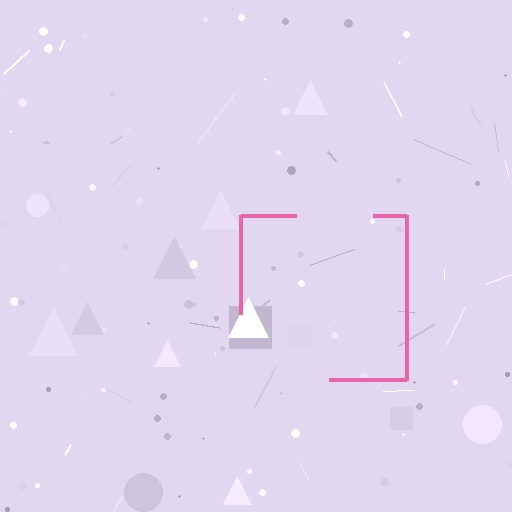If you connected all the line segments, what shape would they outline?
They would outline a square.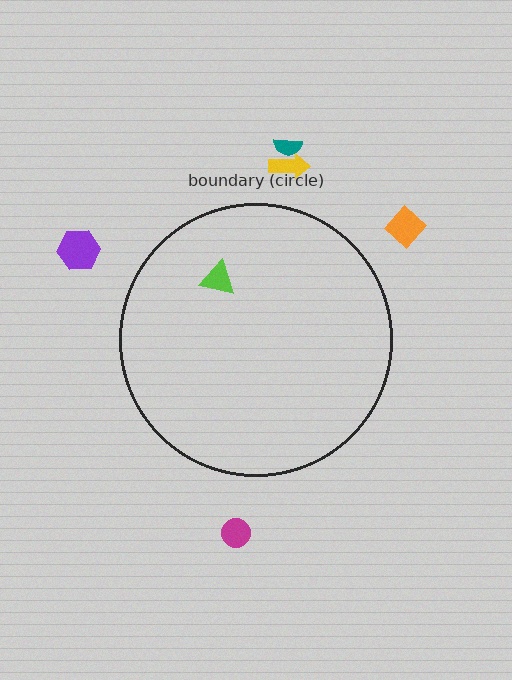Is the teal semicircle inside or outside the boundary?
Outside.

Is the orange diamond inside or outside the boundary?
Outside.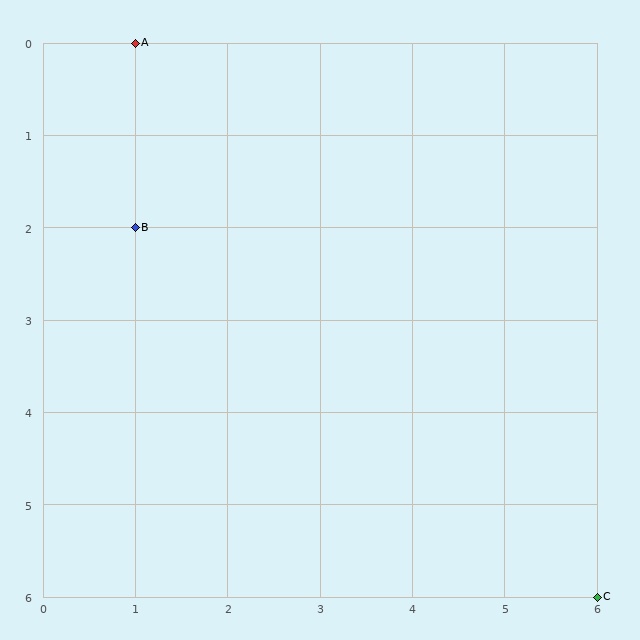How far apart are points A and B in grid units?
Points A and B are 2 rows apart.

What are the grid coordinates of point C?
Point C is at grid coordinates (6, 6).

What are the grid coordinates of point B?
Point B is at grid coordinates (1, 2).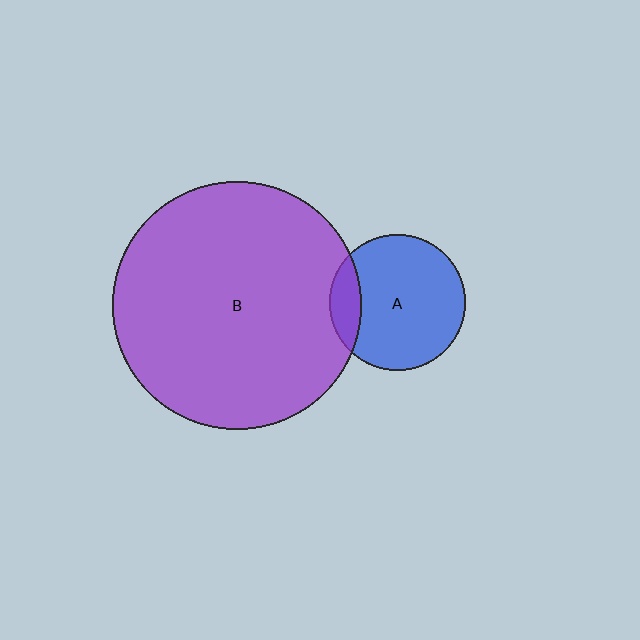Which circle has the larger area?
Circle B (purple).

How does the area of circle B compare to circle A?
Approximately 3.3 times.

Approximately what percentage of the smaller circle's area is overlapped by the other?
Approximately 15%.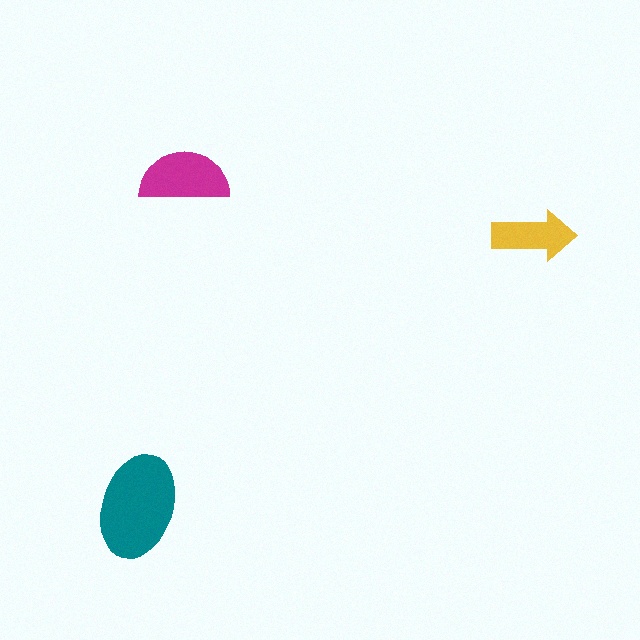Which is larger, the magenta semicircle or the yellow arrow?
The magenta semicircle.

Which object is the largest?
The teal ellipse.